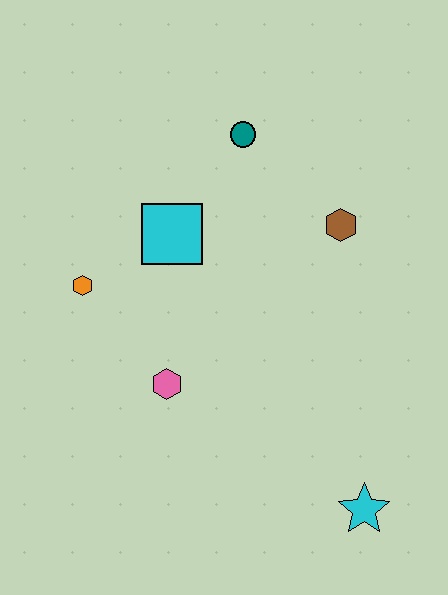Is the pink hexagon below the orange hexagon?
Yes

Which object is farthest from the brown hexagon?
The cyan star is farthest from the brown hexagon.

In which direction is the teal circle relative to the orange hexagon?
The teal circle is to the right of the orange hexagon.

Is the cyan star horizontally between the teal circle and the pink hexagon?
No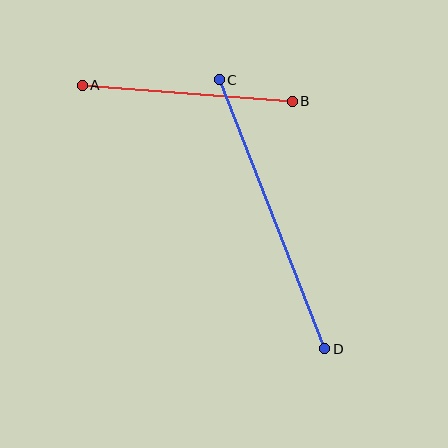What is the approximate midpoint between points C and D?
The midpoint is at approximately (272, 214) pixels.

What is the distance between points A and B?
The distance is approximately 210 pixels.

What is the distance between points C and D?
The distance is approximately 289 pixels.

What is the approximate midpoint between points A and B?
The midpoint is at approximately (187, 93) pixels.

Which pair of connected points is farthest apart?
Points C and D are farthest apart.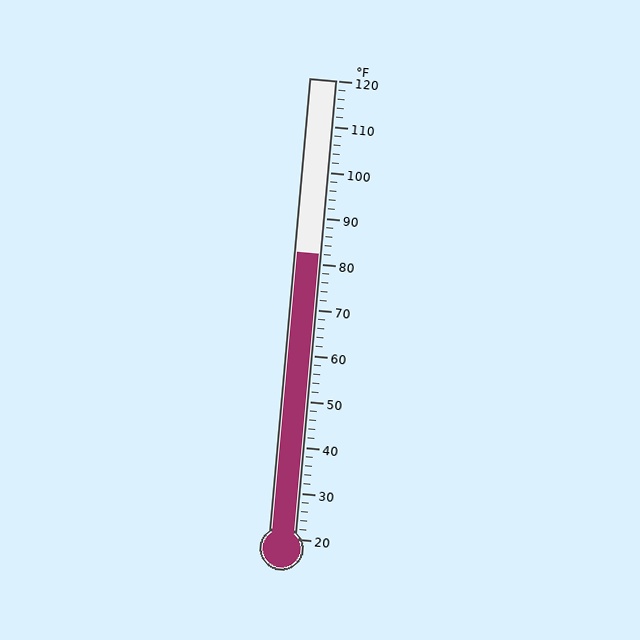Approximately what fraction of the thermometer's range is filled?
The thermometer is filled to approximately 60% of its range.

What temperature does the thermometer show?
The thermometer shows approximately 82°F.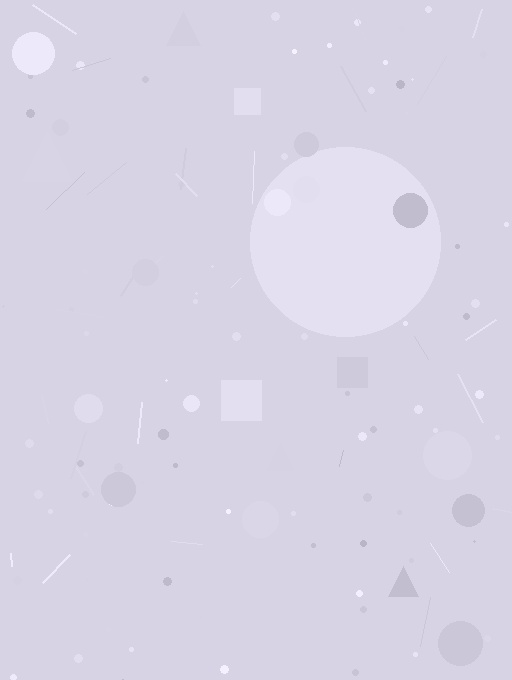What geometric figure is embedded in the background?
A circle is embedded in the background.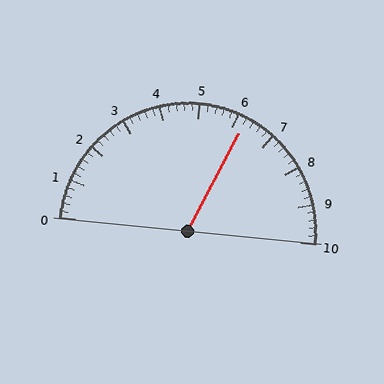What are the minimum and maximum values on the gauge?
The gauge ranges from 0 to 10.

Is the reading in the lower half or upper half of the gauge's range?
The reading is in the upper half of the range (0 to 10).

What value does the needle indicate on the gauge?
The needle indicates approximately 6.2.